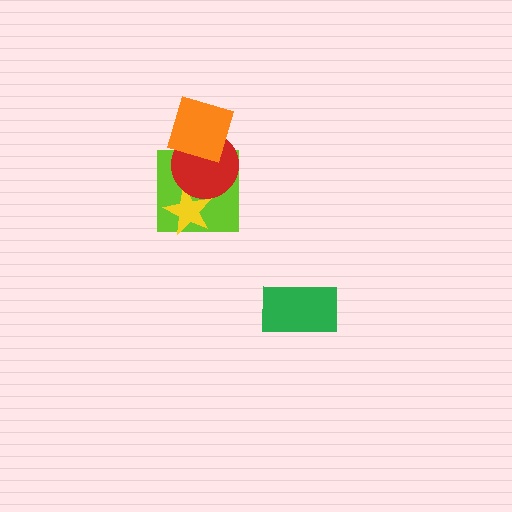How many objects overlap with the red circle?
3 objects overlap with the red circle.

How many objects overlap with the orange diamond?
2 objects overlap with the orange diamond.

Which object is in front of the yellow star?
The red circle is in front of the yellow star.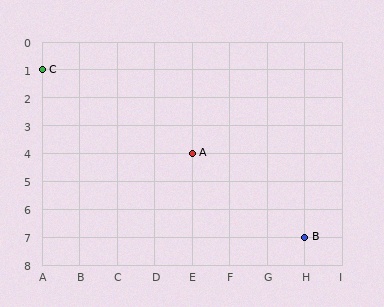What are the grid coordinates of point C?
Point C is at grid coordinates (A, 1).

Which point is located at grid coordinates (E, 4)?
Point A is at (E, 4).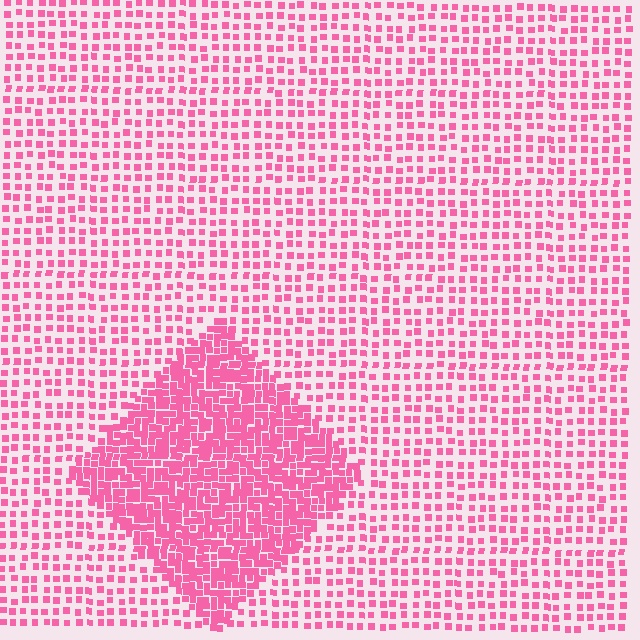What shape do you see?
I see a diamond.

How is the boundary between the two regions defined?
The boundary is defined by a change in element density (approximately 2.3x ratio). All elements are the same color, size, and shape.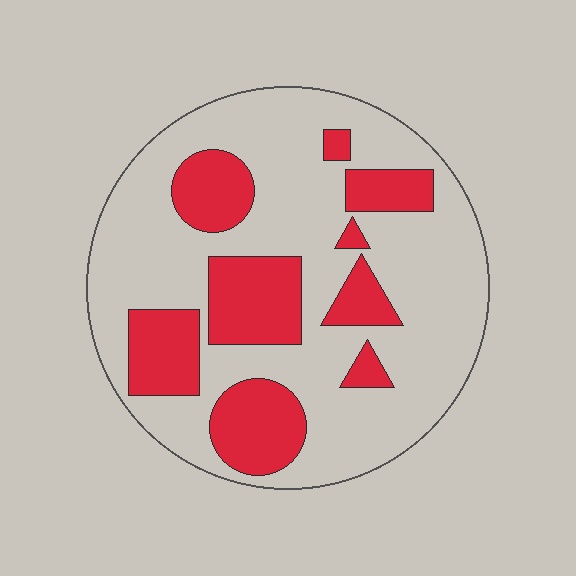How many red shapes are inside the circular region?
9.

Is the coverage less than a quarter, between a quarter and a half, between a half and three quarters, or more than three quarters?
Between a quarter and a half.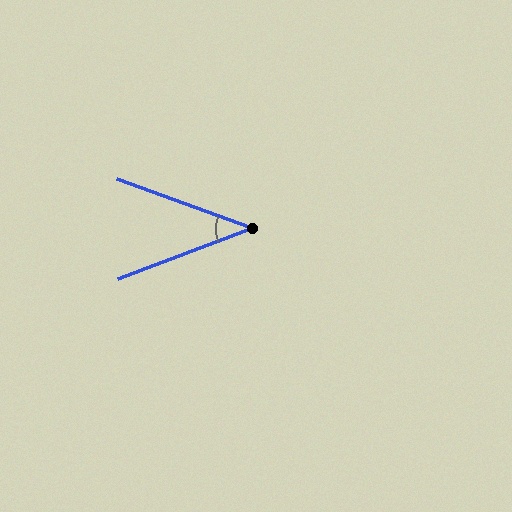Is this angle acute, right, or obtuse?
It is acute.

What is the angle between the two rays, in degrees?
Approximately 41 degrees.